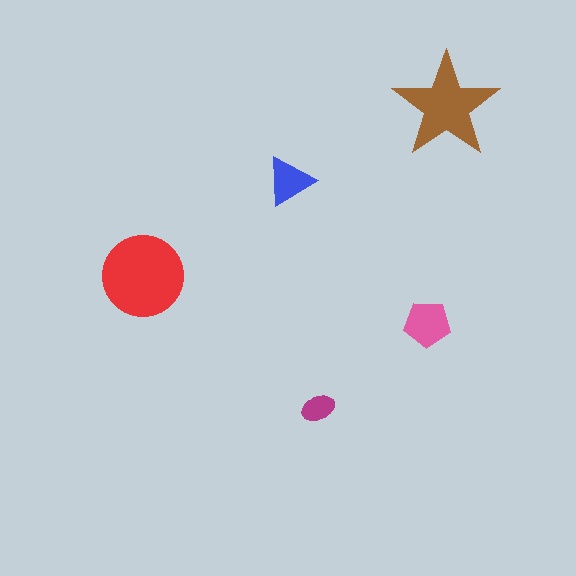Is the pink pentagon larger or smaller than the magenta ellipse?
Larger.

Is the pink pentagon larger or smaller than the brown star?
Smaller.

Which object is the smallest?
The magenta ellipse.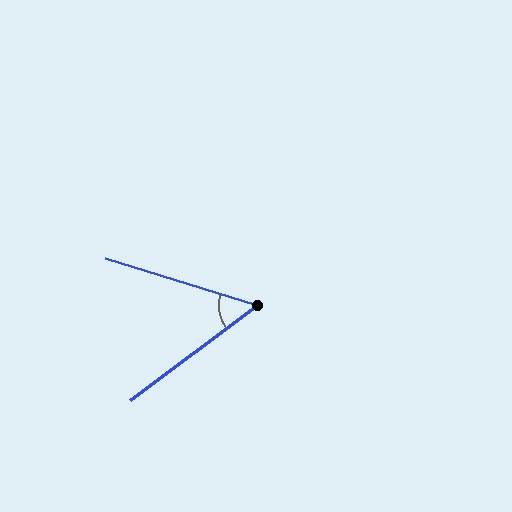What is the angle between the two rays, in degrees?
Approximately 54 degrees.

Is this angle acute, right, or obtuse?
It is acute.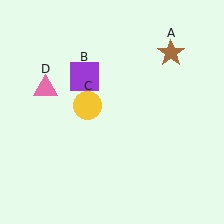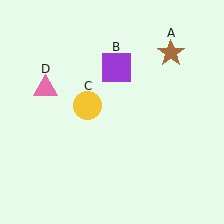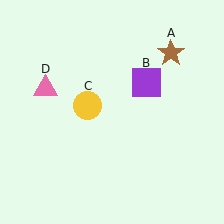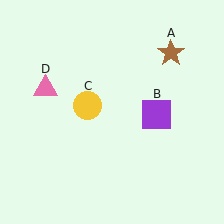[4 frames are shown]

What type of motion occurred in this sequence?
The purple square (object B) rotated clockwise around the center of the scene.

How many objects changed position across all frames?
1 object changed position: purple square (object B).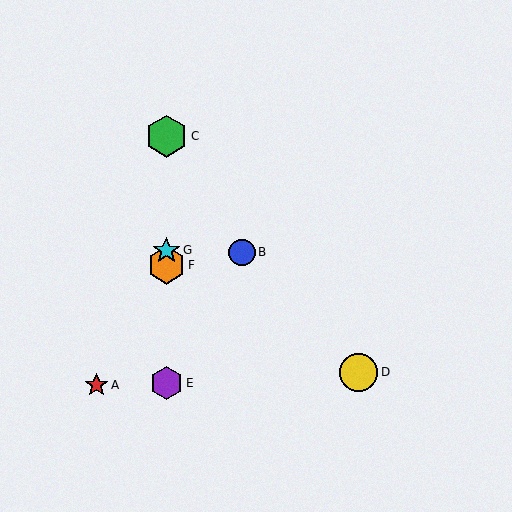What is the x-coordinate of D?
Object D is at x≈359.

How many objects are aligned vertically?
4 objects (C, E, F, G) are aligned vertically.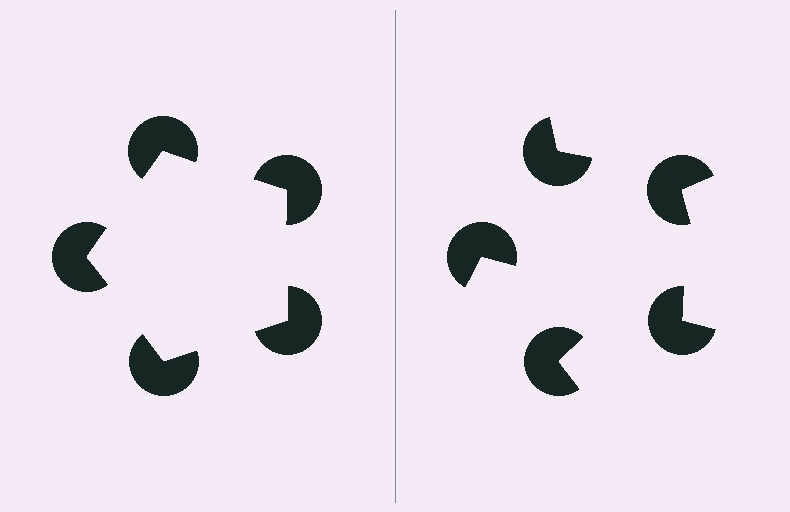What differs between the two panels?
The pac-man discs are positioned identically on both sides; only the wedge orientations differ. On the left they align to a pentagon; on the right they are misaligned.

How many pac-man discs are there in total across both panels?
10 — 5 on each side.